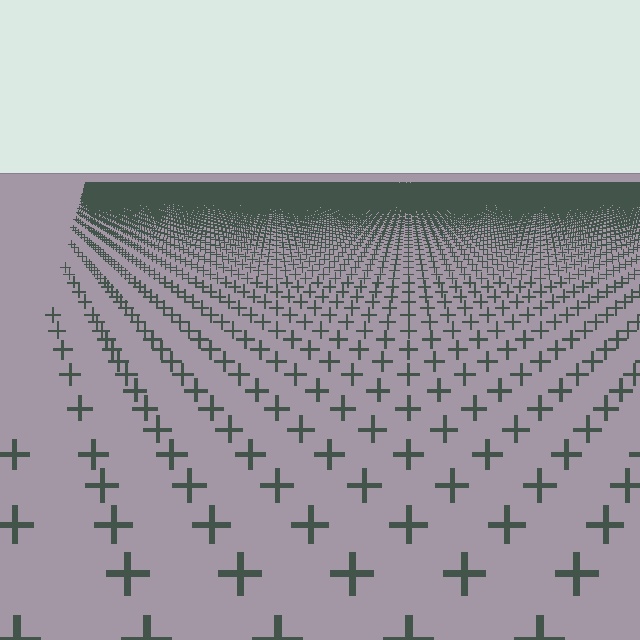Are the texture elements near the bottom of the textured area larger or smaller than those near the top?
Larger. Near the bottom, elements are closer to the viewer and appear at a bigger on-screen size.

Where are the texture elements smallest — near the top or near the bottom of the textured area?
Near the top.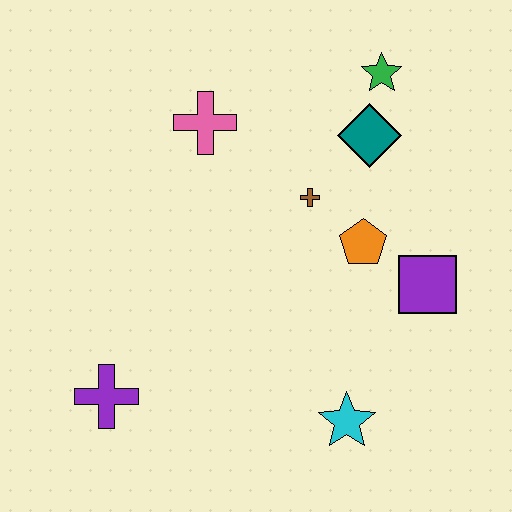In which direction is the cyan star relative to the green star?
The cyan star is below the green star.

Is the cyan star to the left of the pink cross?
No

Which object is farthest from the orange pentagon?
The purple cross is farthest from the orange pentagon.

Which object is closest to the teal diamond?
The green star is closest to the teal diamond.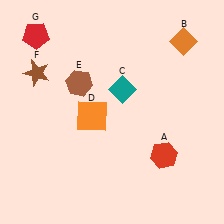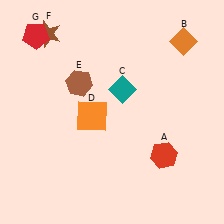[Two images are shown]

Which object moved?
The brown star (F) moved up.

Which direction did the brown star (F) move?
The brown star (F) moved up.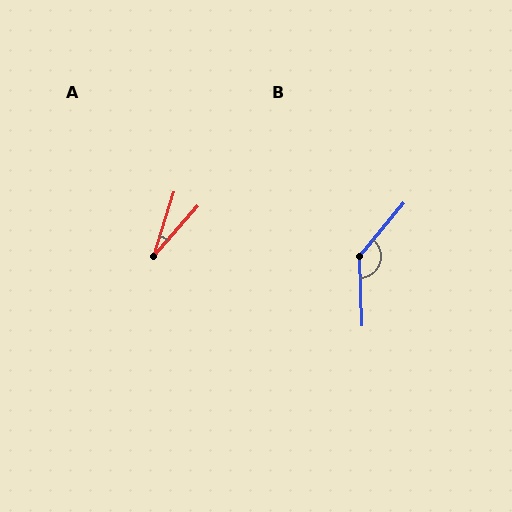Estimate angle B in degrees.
Approximately 138 degrees.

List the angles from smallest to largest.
A (24°), B (138°).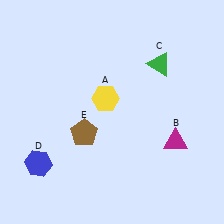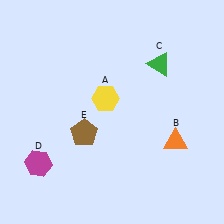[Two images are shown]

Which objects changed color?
B changed from magenta to orange. D changed from blue to magenta.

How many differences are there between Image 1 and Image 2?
There are 2 differences between the two images.